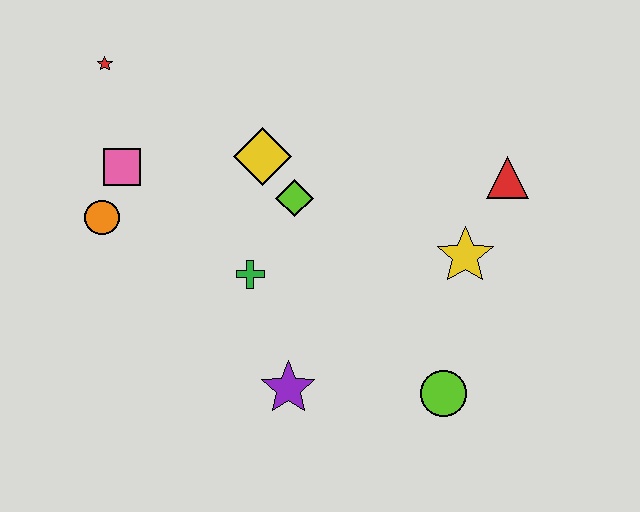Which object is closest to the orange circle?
The pink square is closest to the orange circle.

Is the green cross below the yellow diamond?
Yes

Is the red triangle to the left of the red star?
No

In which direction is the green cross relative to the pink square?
The green cross is to the right of the pink square.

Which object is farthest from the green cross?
The red triangle is farthest from the green cross.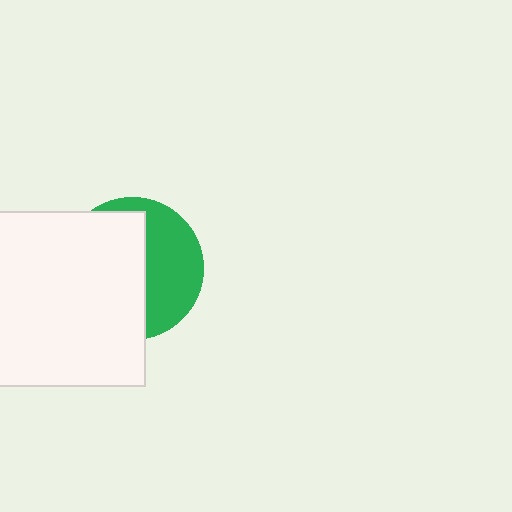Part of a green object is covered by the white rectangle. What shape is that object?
It is a circle.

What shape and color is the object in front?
The object in front is a white rectangle.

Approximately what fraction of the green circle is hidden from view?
Roughly 58% of the green circle is hidden behind the white rectangle.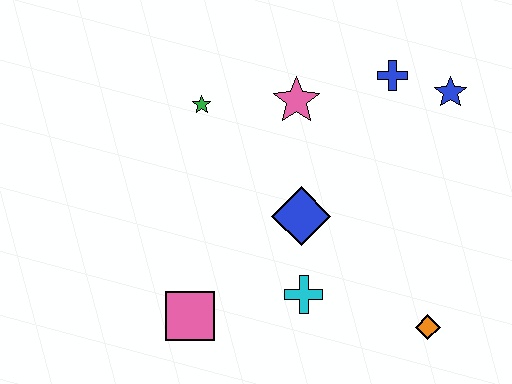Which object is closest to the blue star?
The blue cross is closest to the blue star.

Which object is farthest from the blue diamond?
The blue star is farthest from the blue diamond.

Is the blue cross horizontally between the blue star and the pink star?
Yes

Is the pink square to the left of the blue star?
Yes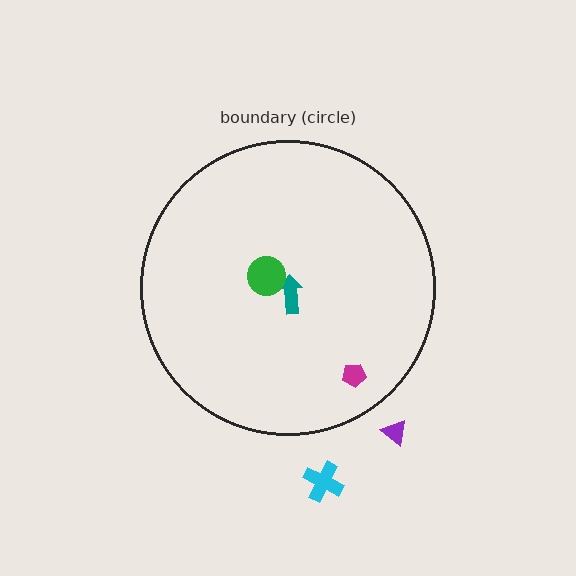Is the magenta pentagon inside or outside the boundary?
Inside.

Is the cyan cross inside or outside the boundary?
Outside.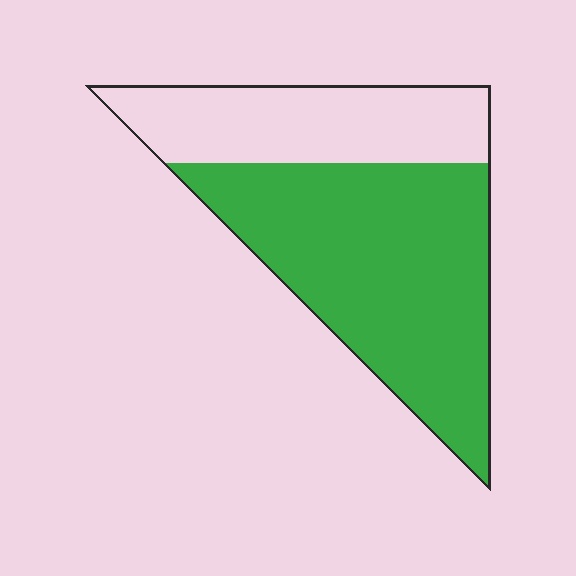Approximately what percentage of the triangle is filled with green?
Approximately 65%.